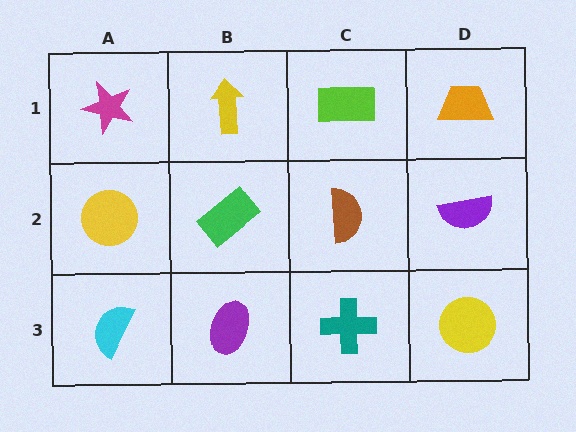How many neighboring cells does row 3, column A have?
2.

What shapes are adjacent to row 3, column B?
A green rectangle (row 2, column B), a cyan semicircle (row 3, column A), a teal cross (row 3, column C).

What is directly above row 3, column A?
A yellow circle.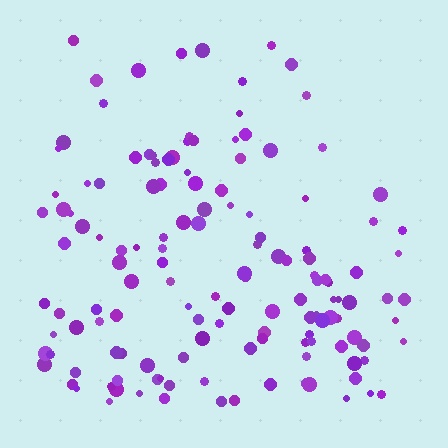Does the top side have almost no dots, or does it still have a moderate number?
Still a moderate number, just noticeably fewer than the bottom.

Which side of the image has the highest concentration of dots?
The bottom.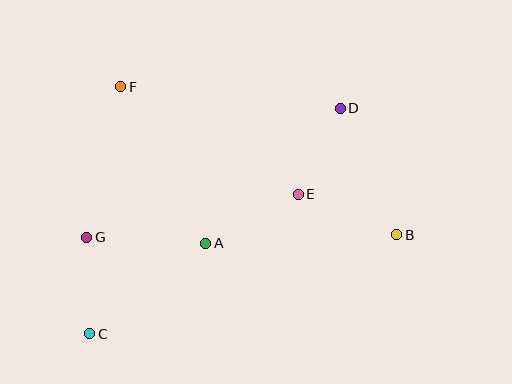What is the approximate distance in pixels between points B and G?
The distance between B and G is approximately 310 pixels.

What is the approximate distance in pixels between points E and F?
The distance between E and F is approximately 208 pixels.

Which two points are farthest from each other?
Points C and D are farthest from each other.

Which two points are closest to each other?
Points D and E are closest to each other.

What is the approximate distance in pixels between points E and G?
The distance between E and G is approximately 216 pixels.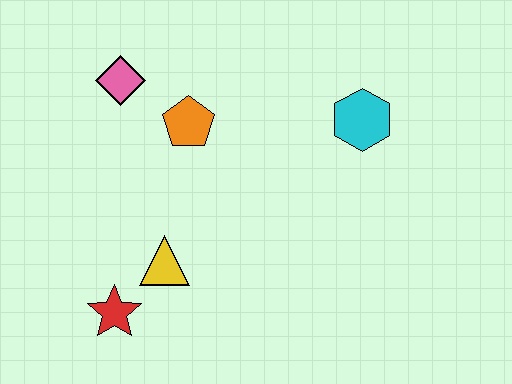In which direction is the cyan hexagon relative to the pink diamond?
The cyan hexagon is to the right of the pink diamond.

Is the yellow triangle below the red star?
No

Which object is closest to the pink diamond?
The orange pentagon is closest to the pink diamond.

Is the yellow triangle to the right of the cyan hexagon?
No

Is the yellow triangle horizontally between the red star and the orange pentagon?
Yes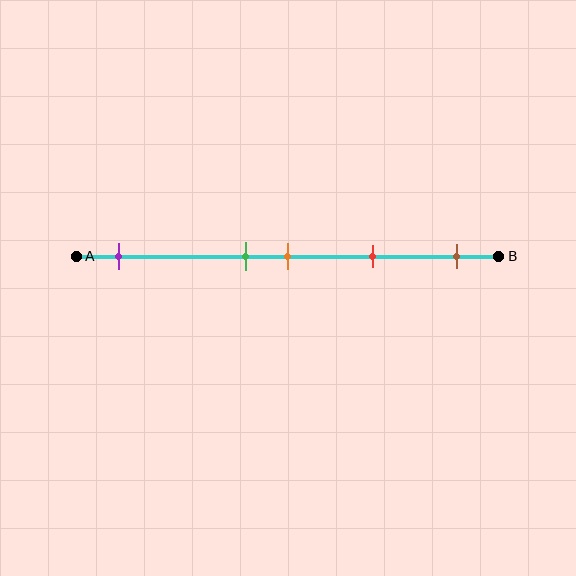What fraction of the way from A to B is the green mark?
The green mark is approximately 40% (0.4) of the way from A to B.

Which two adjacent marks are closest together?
The green and orange marks are the closest adjacent pair.